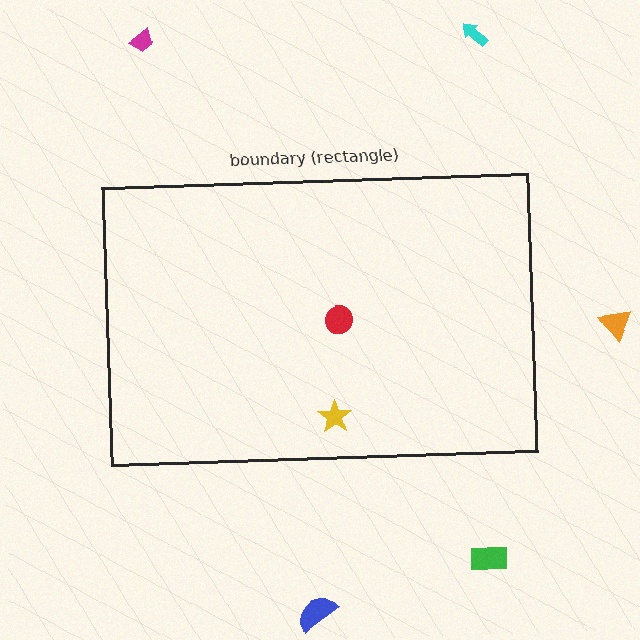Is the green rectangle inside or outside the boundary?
Outside.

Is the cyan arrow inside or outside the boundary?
Outside.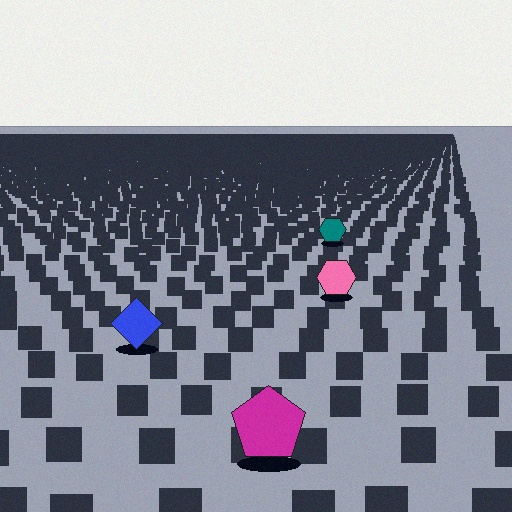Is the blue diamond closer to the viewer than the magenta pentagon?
No. The magenta pentagon is closer — you can tell from the texture gradient: the ground texture is coarser near it.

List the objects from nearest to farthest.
From nearest to farthest: the magenta pentagon, the blue diamond, the pink hexagon, the teal hexagon.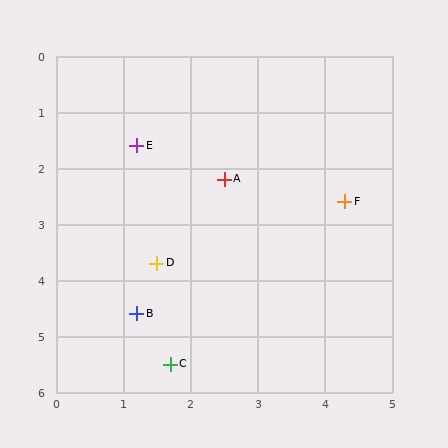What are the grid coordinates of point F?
Point F is at approximately (4.3, 2.6).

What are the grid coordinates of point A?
Point A is at approximately (2.5, 2.2).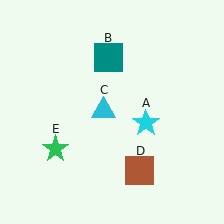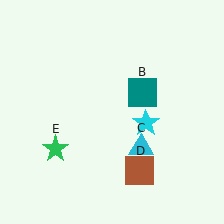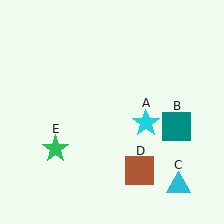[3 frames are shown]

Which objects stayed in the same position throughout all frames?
Cyan star (object A) and brown square (object D) and green star (object E) remained stationary.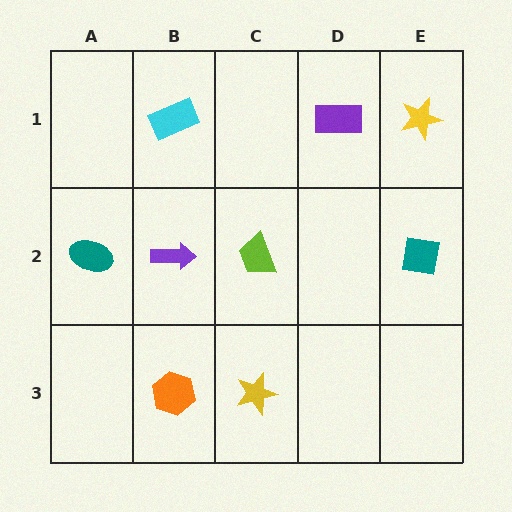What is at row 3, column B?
An orange hexagon.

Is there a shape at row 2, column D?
No, that cell is empty.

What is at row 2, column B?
A purple arrow.